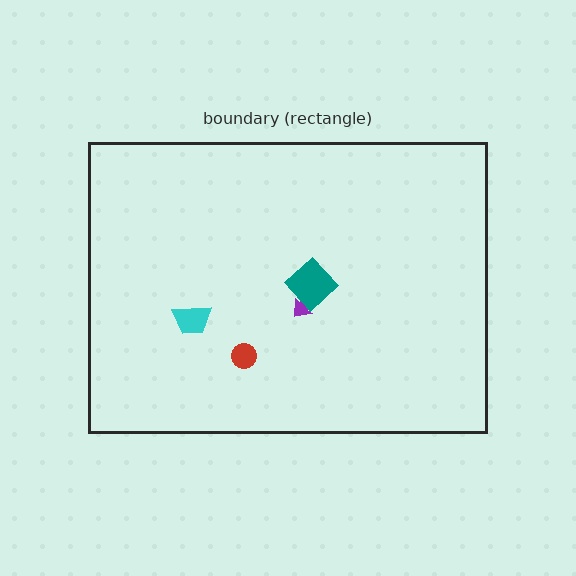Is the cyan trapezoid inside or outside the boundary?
Inside.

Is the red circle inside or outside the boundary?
Inside.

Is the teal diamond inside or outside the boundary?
Inside.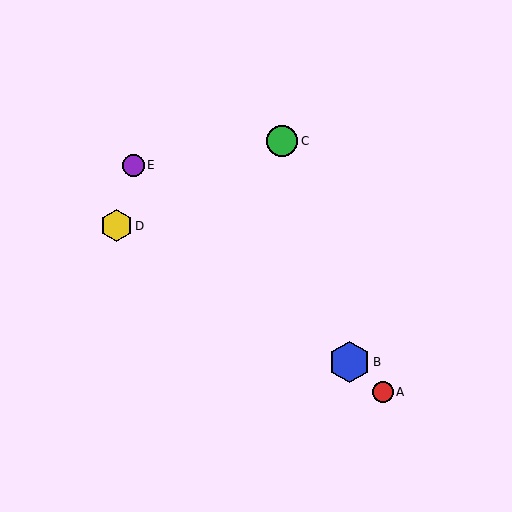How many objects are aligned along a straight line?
3 objects (A, B, E) are aligned along a straight line.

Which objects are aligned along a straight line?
Objects A, B, E are aligned along a straight line.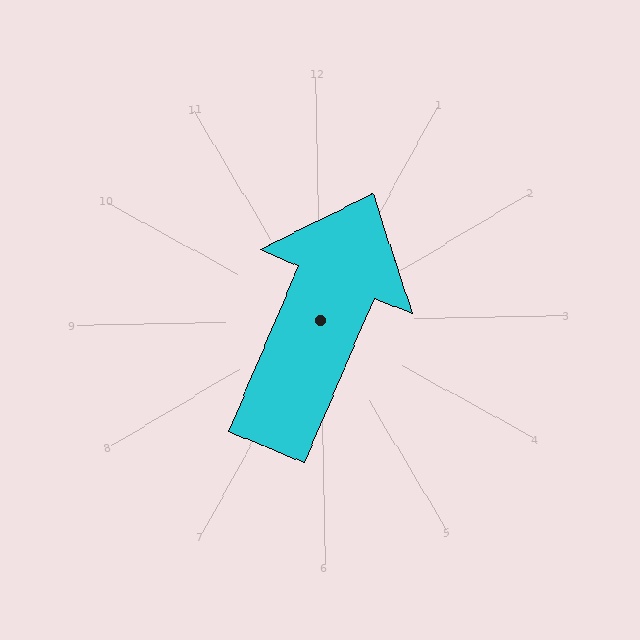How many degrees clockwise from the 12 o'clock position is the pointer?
Approximately 24 degrees.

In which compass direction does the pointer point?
Northeast.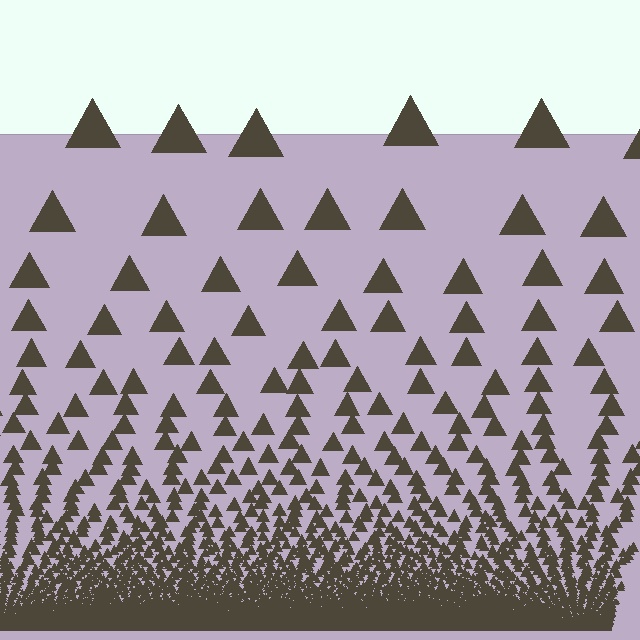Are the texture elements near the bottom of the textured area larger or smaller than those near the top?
Smaller. The gradient is inverted — elements near the bottom are smaller and denser.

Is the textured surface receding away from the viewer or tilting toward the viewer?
The surface appears to tilt toward the viewer. Texture elements get larger and sparser toward the top.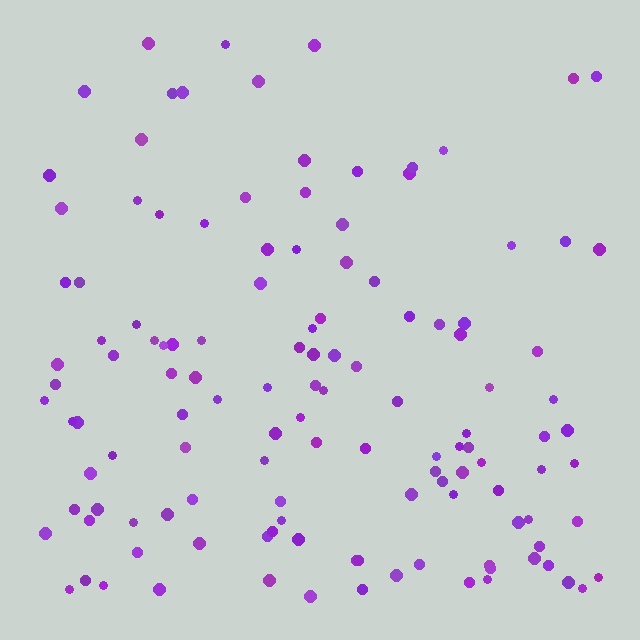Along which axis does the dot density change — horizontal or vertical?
Vertical.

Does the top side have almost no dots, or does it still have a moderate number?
Still a moderate number, just noticeably fewer than the bottom.